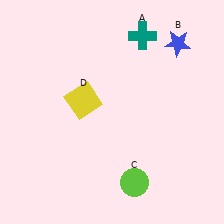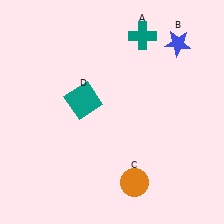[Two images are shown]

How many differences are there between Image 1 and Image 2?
There are 2 differences between the two images.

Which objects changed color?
C changed from lime to orange. D changed from yellow to teal.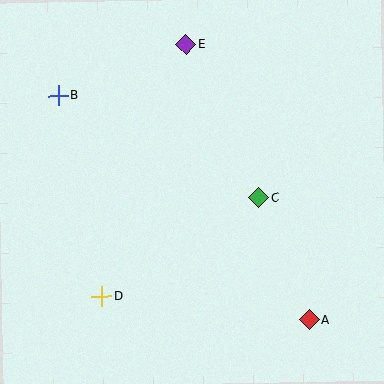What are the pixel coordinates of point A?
Point A is at (310, 320).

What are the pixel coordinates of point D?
Point D is at (101, 296).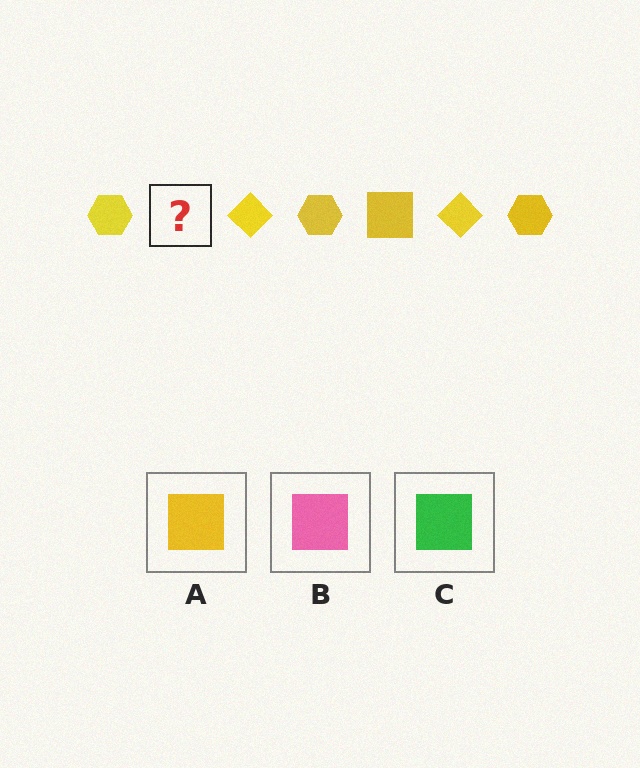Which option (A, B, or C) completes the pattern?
A.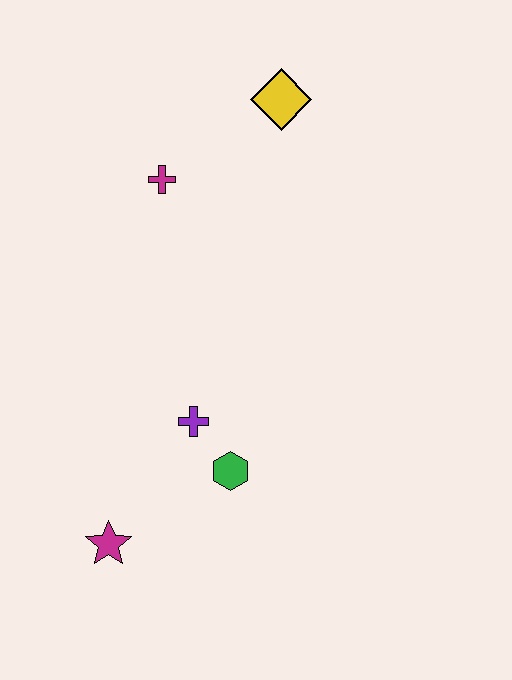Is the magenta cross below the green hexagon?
No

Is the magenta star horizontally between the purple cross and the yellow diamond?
No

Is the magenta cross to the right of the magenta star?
Yes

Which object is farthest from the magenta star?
The yellow diamond is farthest from the magenta star.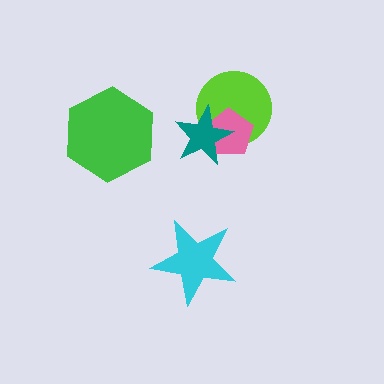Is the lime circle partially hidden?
Yes, it is partially covered by another shape.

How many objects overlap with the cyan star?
0 objects overlap with the cyan star.